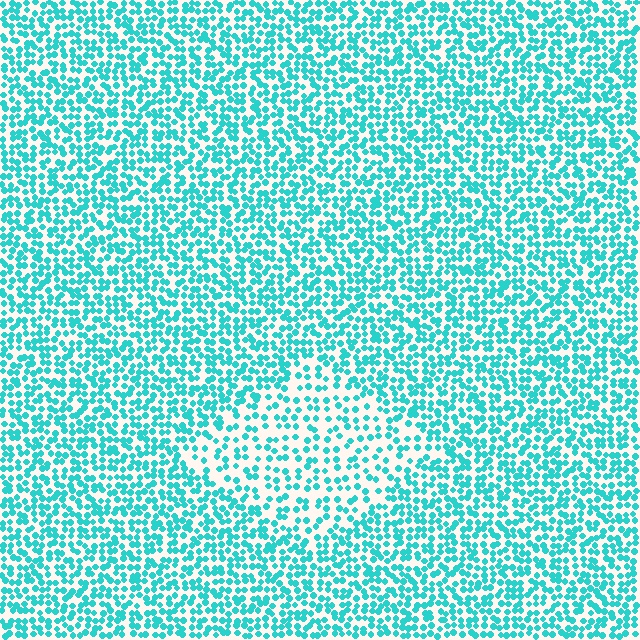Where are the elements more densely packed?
The elements are more densely packed outside the diamond boundary.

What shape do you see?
I see a diamond.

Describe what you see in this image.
The image contains small cyan elements arranged at two different densities. A diamond-shaped region is visible where the elements are less densely packed than the surrounding area.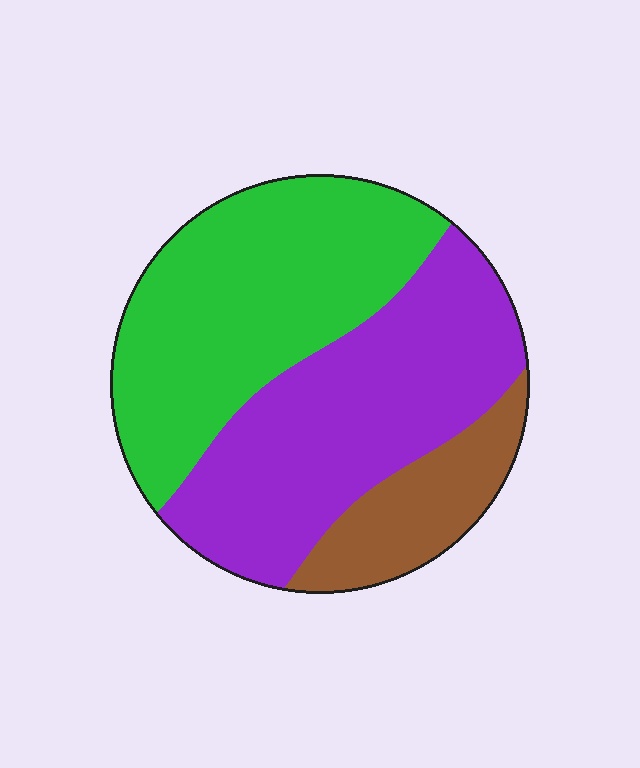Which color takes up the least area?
Brown, at roughly 15%.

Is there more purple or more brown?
Purple.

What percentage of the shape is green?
Green covers around 45% of the shape.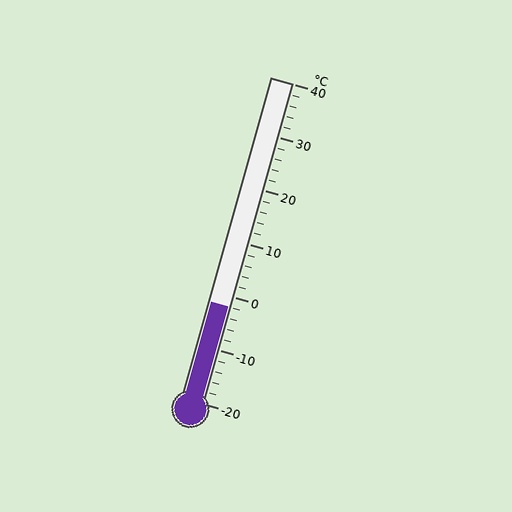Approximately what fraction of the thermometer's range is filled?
The thermometer is filled to approximately 30% of its range.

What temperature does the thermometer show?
The thermometer shows approximately -2°C.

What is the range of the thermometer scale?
The thermometer scale ranges from -20°C to 40°C.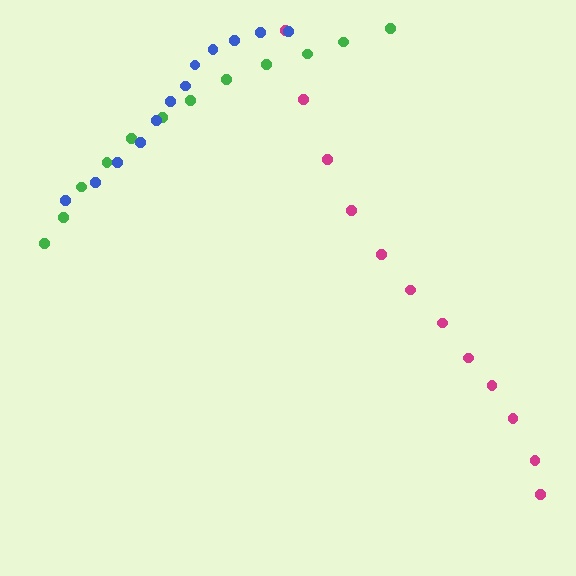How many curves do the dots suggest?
There are 3 distinct paths.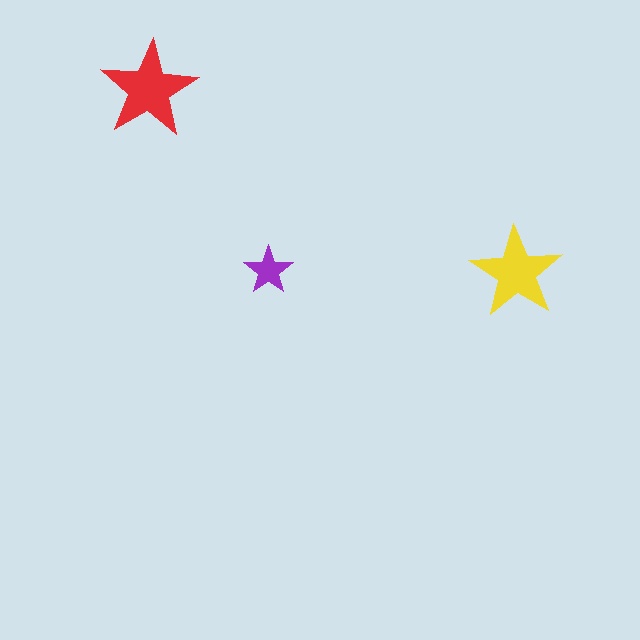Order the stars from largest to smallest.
the red one, the yellow one, the purple one.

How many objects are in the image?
There are 3 objects in the image.